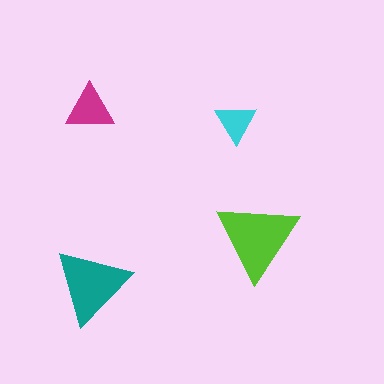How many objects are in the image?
There are 4 objects in the image.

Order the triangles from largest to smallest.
the lime one, the teal one, the magenta one, the cyan one.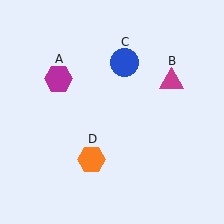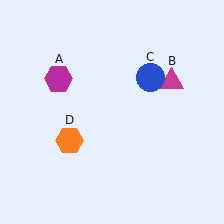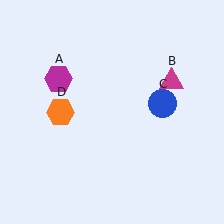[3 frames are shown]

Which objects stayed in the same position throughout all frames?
Magenta hexagon (object A) and magenta triangle (object B) remained stationary.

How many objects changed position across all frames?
2 objects changed position: blue circle (object C), orange hexagon (object D).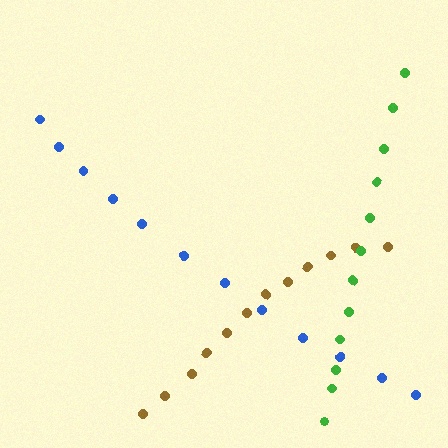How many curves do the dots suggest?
There are 3 distinct paths.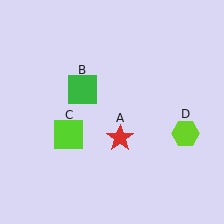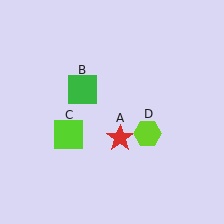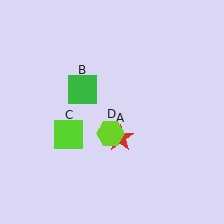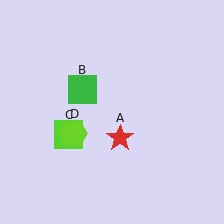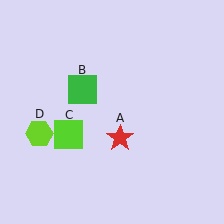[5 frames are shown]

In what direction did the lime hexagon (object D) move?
The lime hexagon (object D) moved left.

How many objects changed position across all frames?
1 object changed position: lime hexagon (object D).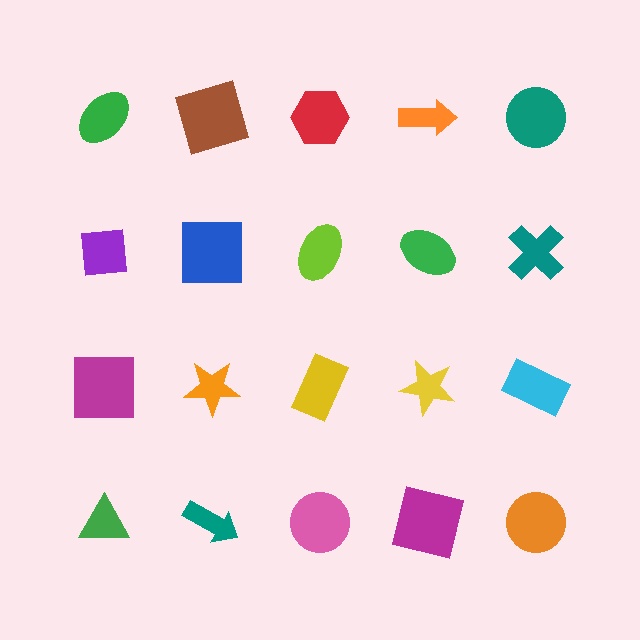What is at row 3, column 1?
A magenta square.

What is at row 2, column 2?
A blue square.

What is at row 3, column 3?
A yellow rectangle.